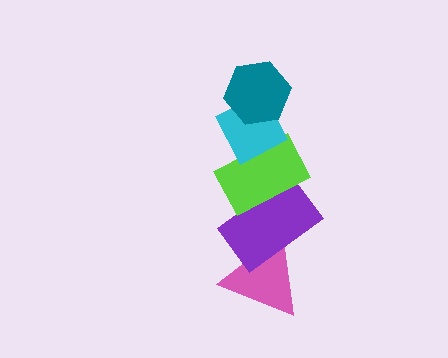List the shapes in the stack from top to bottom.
From top to bottom: the teal hexagon, the cyan diamond, the lime rectangle, the purple rectangle, the pink triangle.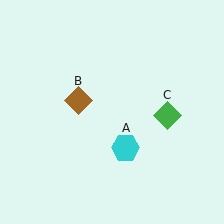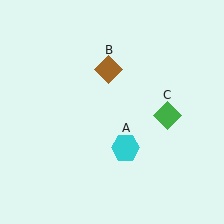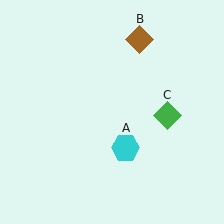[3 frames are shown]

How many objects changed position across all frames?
1 object changed position: brown diamond (object B).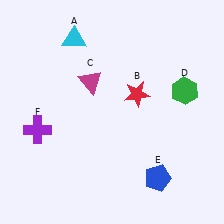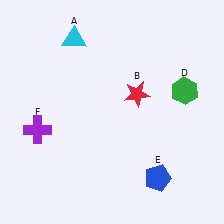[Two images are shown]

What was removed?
The magenta triangle (C) was removed in Image 2.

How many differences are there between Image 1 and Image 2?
There is 1 difference between the two images.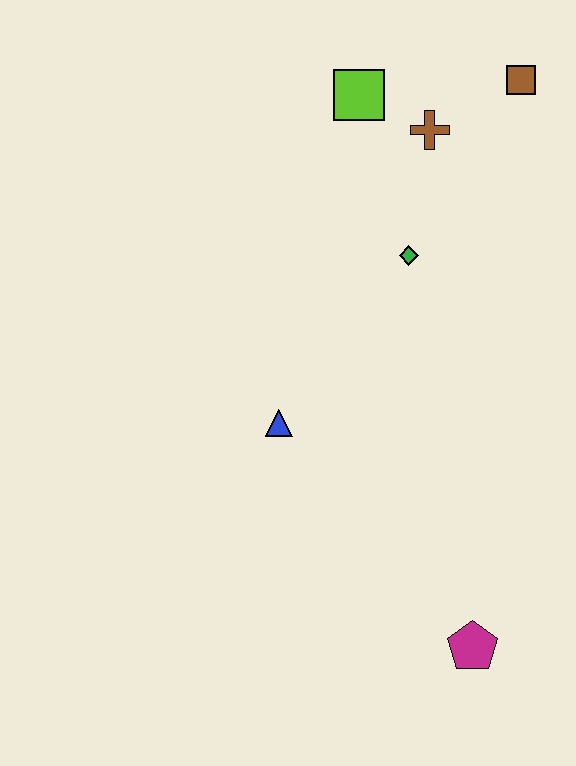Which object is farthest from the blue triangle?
The brown square is farthest from the blue triangle.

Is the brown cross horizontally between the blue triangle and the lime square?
No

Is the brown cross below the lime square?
Yes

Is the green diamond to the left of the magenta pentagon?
Yes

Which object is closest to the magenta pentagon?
The blue triangle is closest to the magenta pentagon.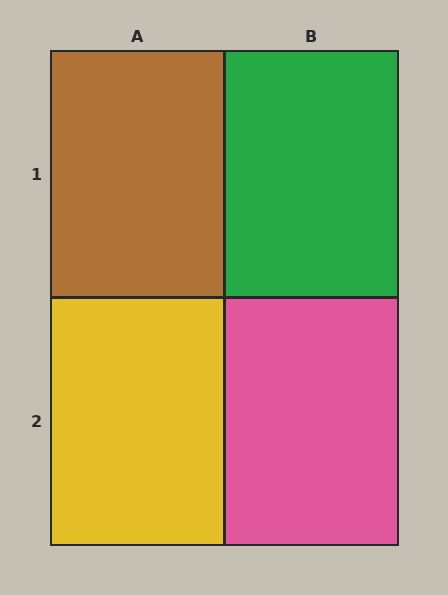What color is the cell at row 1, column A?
Brown.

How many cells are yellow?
1 cell is yellow.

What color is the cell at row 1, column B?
Green.